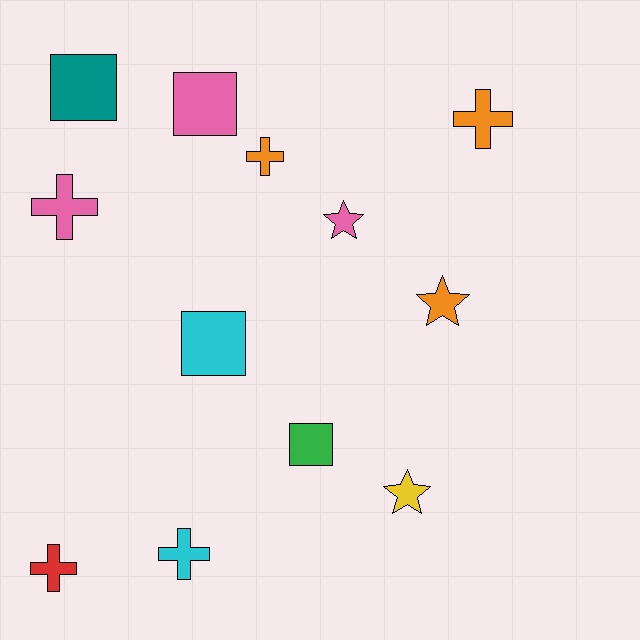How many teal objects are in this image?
There is 1 teal object.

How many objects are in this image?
There are 12 objects.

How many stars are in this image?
There are 3 stars.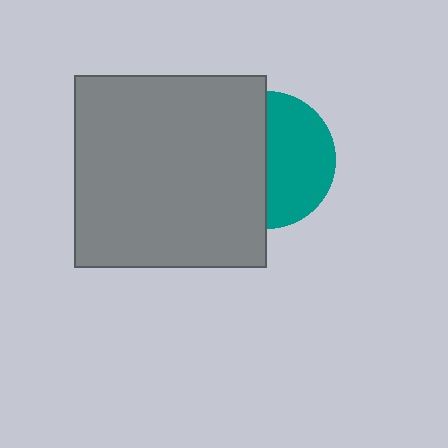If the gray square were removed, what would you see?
You would see the complete teal circle.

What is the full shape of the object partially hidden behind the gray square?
The partially hidden object is a teal circle.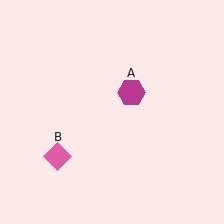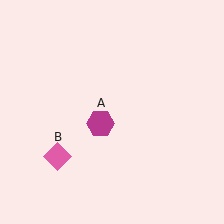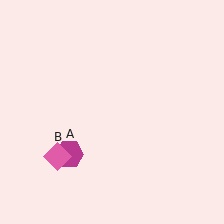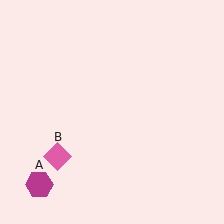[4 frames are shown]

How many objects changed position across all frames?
1 object changed position: magenta hexagon (object A).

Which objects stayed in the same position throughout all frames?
Pink diamond (object B) remained stationary.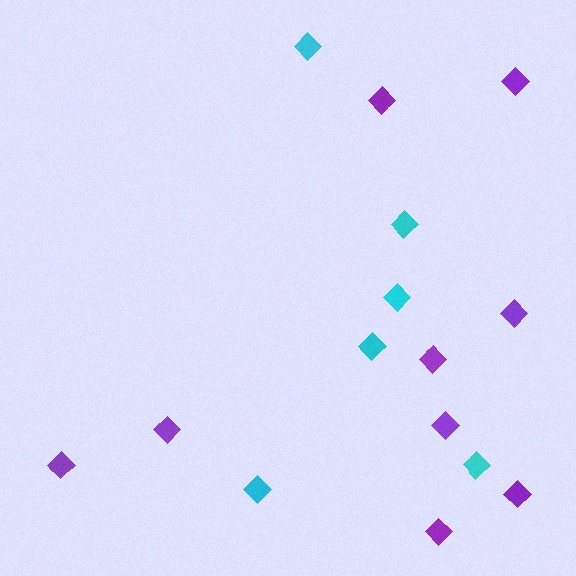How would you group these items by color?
There are 2 groups: one group of cyan diamonds (6) and one group of purple diamonds (9).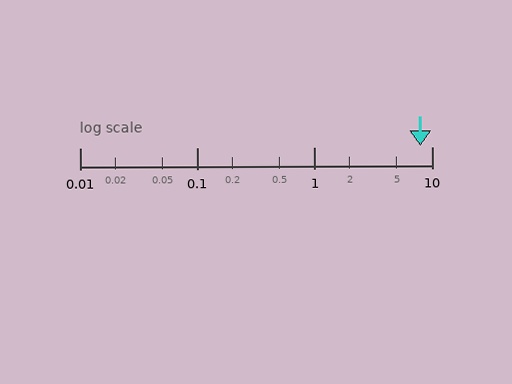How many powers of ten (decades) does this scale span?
The scale spans 3 decades, from 0.01 to 10.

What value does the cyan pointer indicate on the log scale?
The pointer indicates approximately 8.